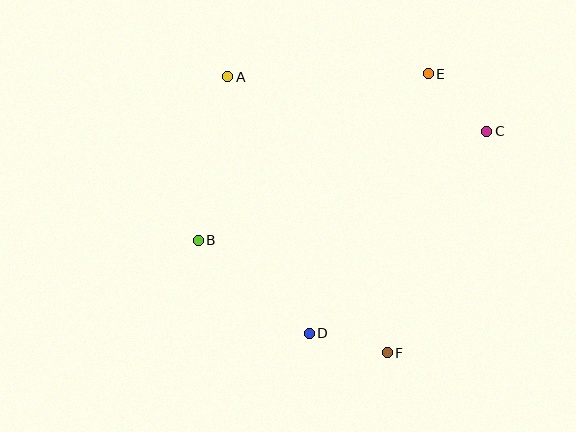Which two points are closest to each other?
Points D and F are closest to each other.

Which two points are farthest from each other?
Points A and F are farthest from each other.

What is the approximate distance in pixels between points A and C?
The distance between A and C is approximately 265 pixels.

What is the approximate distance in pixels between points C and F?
The distance between C and F is approximately 243 pixels.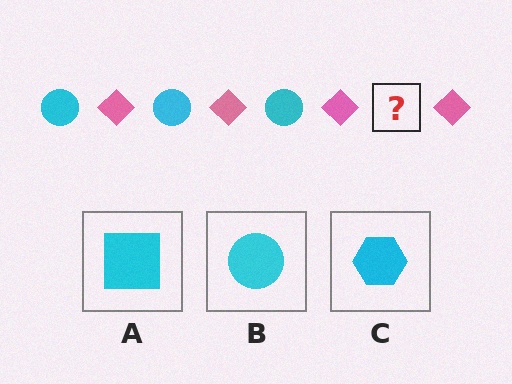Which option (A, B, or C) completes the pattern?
B.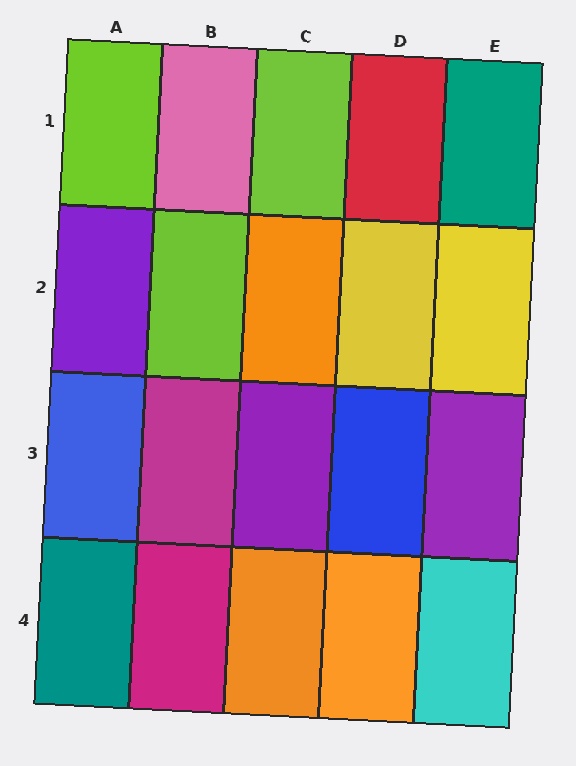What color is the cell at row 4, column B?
Magenta.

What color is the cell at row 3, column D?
Blue.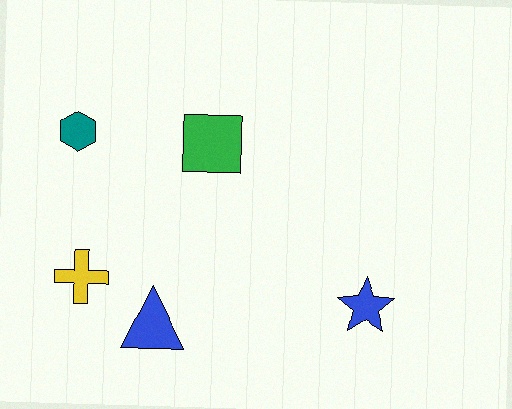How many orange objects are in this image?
There are no orange objects.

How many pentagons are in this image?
There are no pentagons.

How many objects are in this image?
There are 5 objects.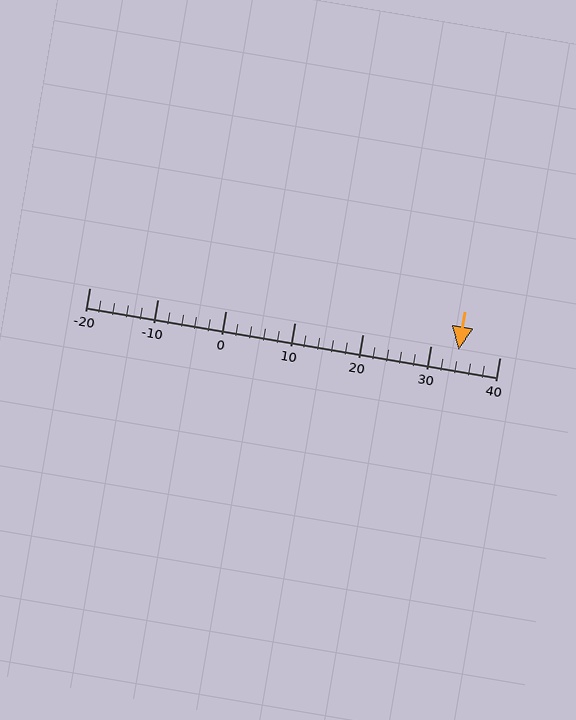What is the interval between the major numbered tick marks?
The major tick marks are spaced 10 units apart.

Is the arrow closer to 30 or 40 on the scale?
The arrow is closer to 30.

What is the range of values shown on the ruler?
The ruler shows values from -20 to 40.